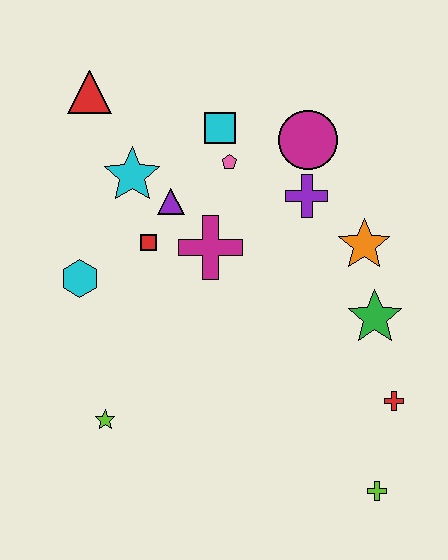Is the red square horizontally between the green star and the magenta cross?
No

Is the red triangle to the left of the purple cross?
Yes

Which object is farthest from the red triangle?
The lime cross is farthest from the red triangle.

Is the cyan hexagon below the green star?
No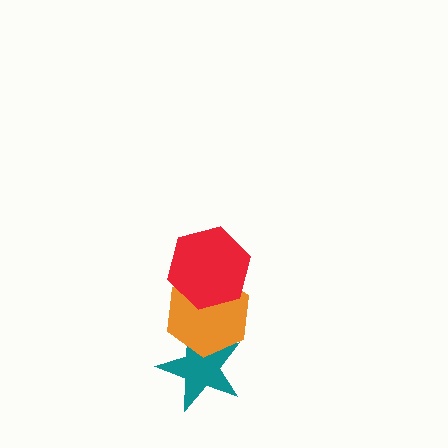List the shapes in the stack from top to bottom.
From top to bottom: the red hexagon, the orange hexagon, the teal star.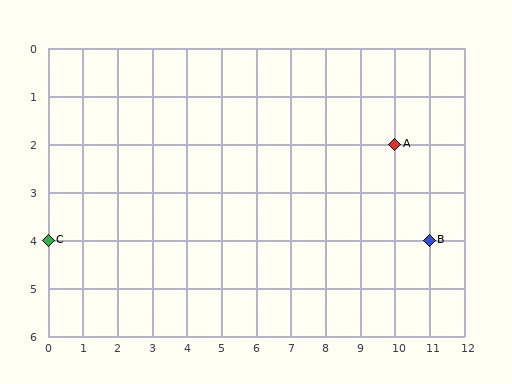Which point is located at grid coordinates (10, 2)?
Point A is at (10, 2).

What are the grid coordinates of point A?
Point A is at grid coordinates (10, 2).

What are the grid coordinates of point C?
Point C is at grid coordinates (0, 4).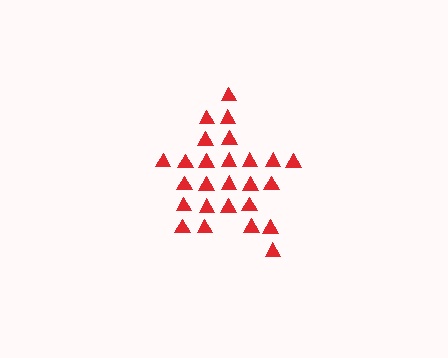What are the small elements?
The small elements are triangles.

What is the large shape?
The large shape is a star.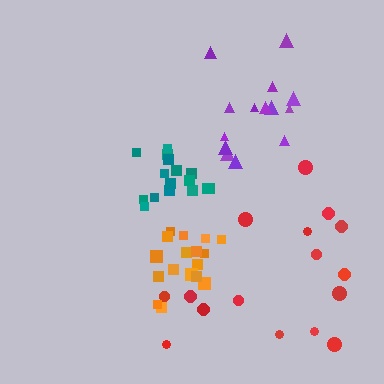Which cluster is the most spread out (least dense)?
Red.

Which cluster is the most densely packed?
Teal.